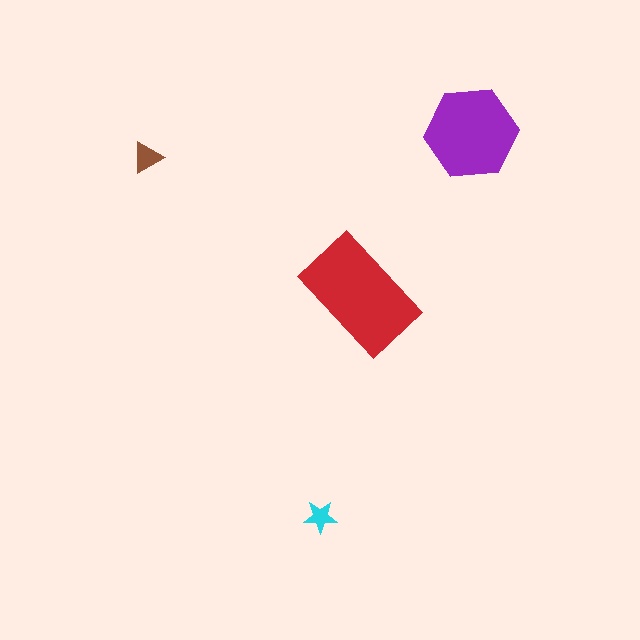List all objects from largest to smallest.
The red rectangle, the purple hexagon, the brown triangle, the cyan star.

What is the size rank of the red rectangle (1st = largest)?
1st.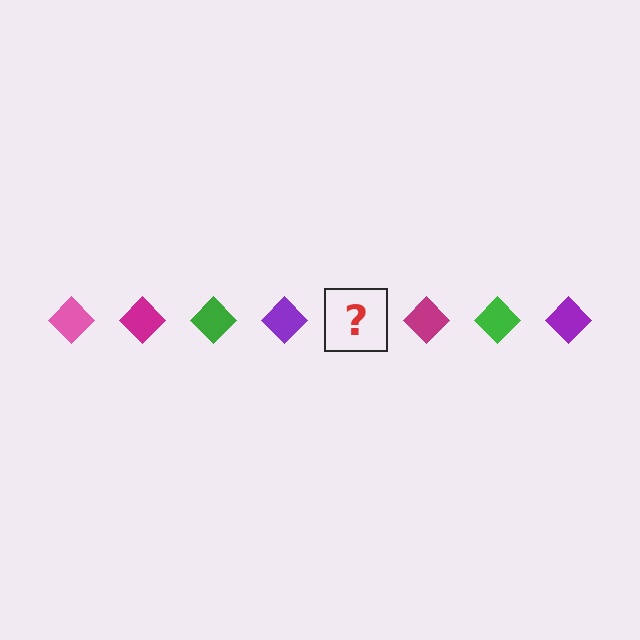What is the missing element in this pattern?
The missing element is a pink diamond.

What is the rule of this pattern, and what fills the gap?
The rule is that the pattern cycles through pink, magenta, green, purple diamonds. The gap should be filled with a pink diamond.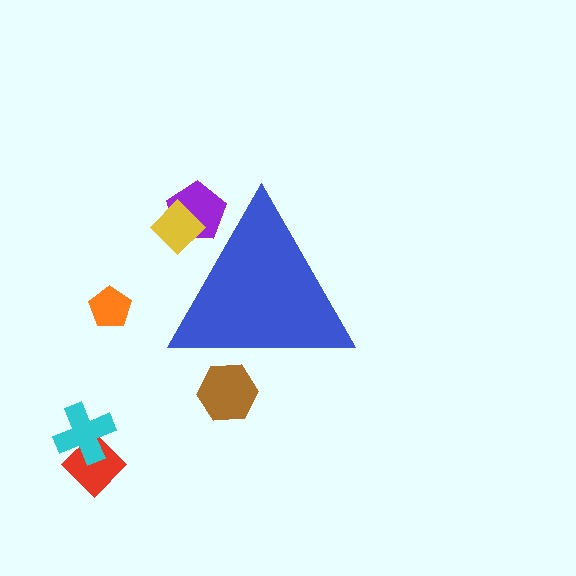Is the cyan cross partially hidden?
No, the cyan cross is fully visible.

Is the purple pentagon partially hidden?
Yes, the purple pentagon is partially hidden behind the blue triangle.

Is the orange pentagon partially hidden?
No, the orange pentagon is fully visible.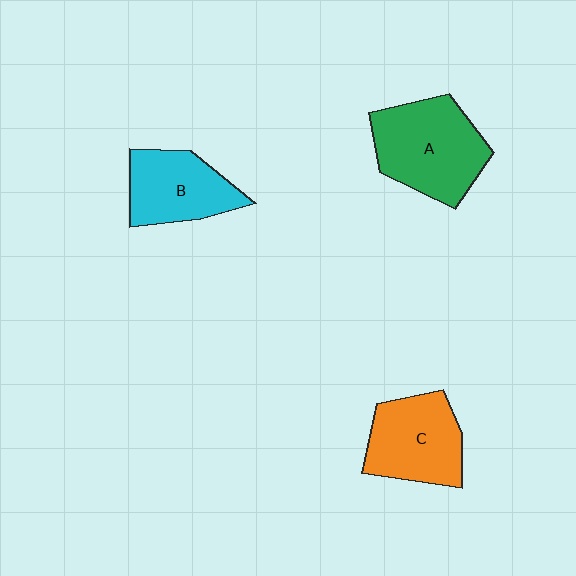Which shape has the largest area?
Shape A (green).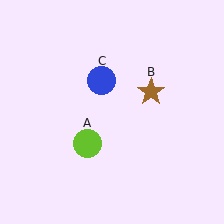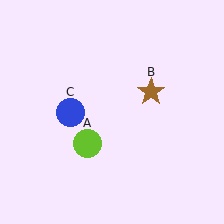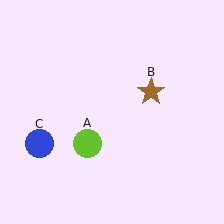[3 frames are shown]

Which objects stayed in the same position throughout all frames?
Lime circle (object A) and brown star (object B) remained stationary.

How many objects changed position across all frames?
1 object changed position: blue circle (object C).